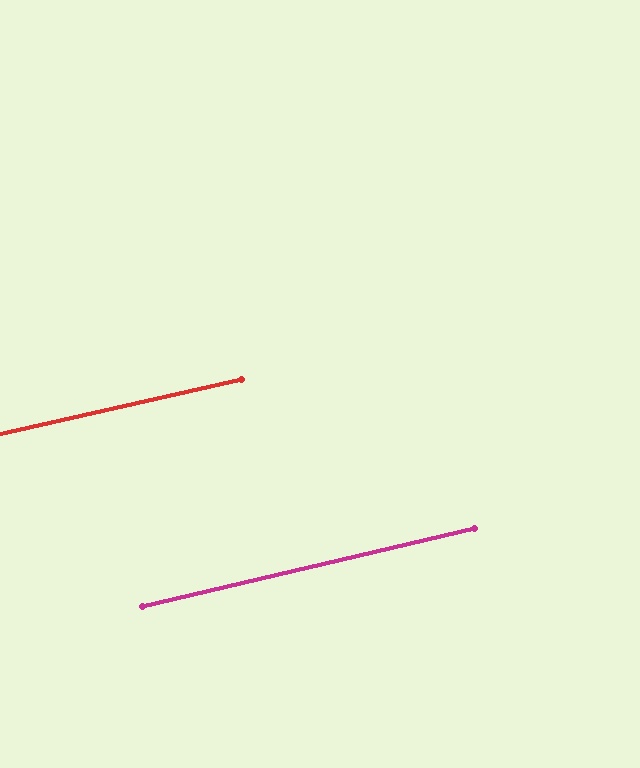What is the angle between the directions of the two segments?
Approximately 0 degrees.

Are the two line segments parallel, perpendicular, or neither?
Parallel — their directions differ by only 0.5°.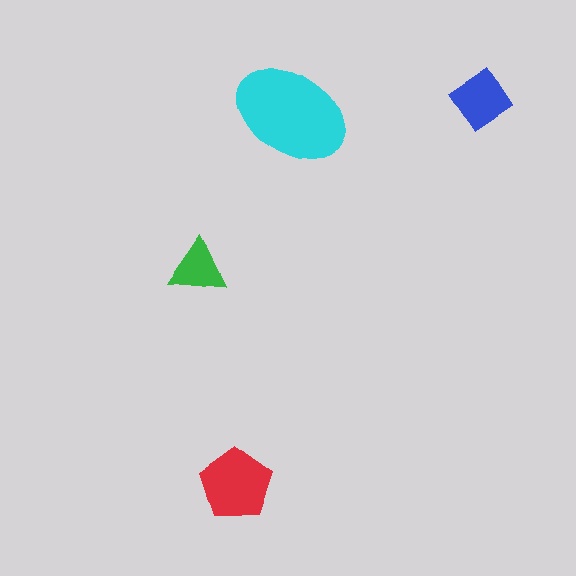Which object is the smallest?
The green triangle.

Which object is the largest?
The cyan ellipse.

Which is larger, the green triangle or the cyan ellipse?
The cyan ellipse.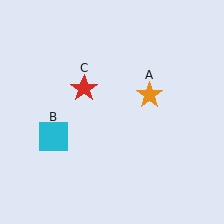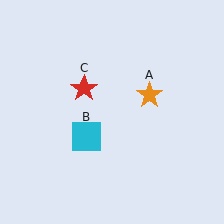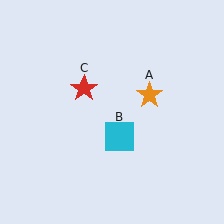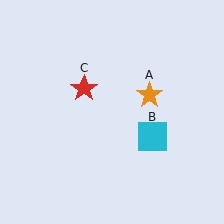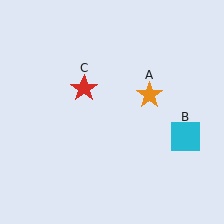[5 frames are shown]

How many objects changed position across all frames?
1 object changed position: cyan square (object B).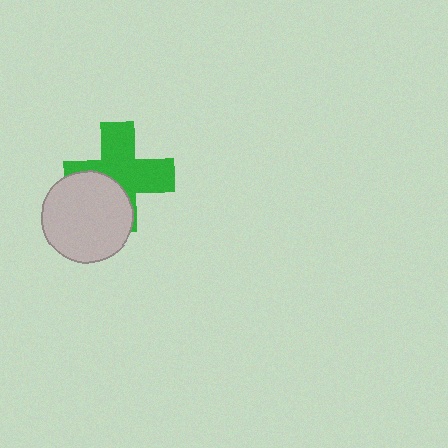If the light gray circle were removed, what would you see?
You would see the complete green cross.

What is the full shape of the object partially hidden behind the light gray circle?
The partially hidden object is a green cross.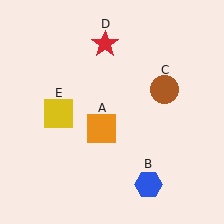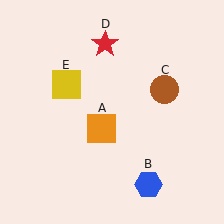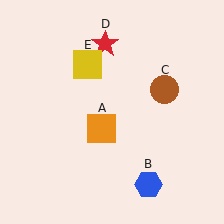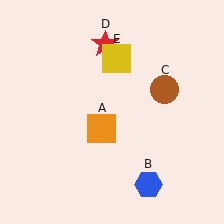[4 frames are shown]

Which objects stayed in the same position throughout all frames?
Orange square (object A) and blue hexagon (object B) and brown circle (object C) and red star (object D) remained stationary.